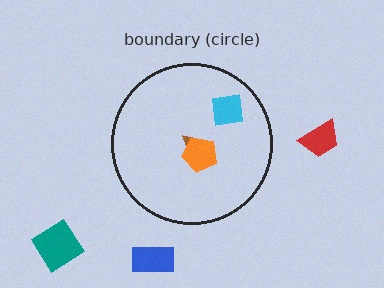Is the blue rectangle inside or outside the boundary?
Outside.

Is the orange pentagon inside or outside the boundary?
Inside.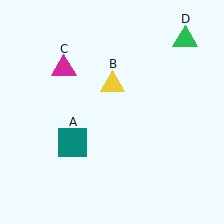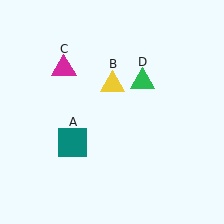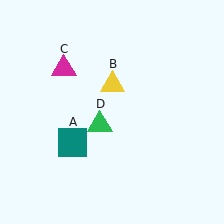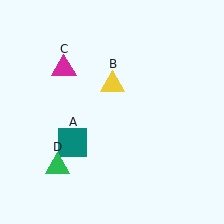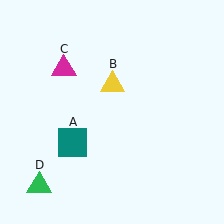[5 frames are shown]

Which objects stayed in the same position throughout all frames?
Teal square (object A) and yellow triangle (object B) and magenta triangle (object C) remained stationary.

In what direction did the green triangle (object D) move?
The green triangle (object D) moved down and to the left.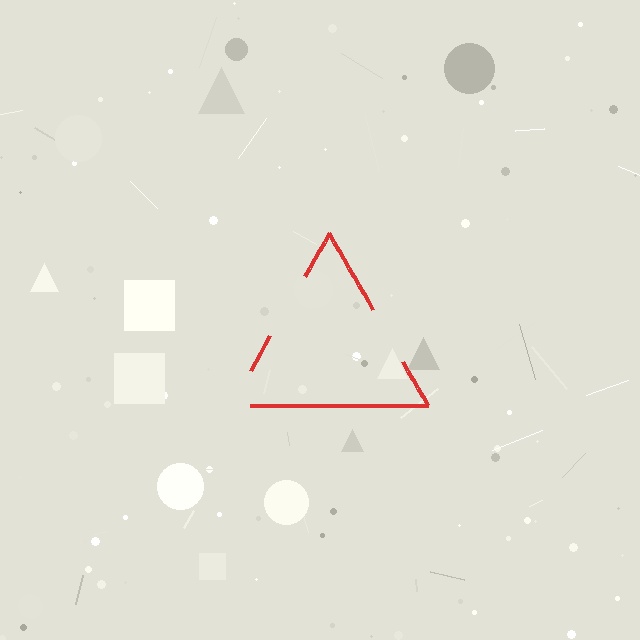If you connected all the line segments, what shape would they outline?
They would outline a triangle.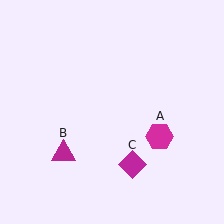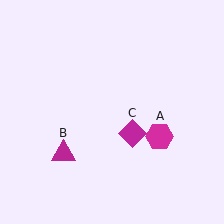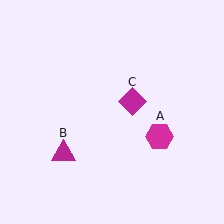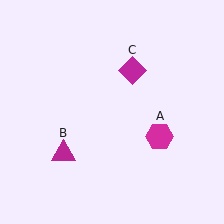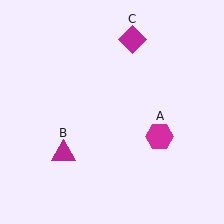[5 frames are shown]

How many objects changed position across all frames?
1 object changed position: magenta diamond (object C).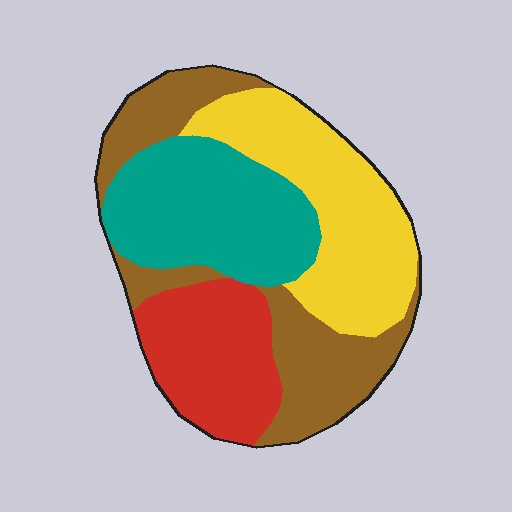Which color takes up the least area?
Red, at roughly 20%.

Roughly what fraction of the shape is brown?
Brown covers 26% of the shape.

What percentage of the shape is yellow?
Yellow takes up between a quarter and a half of the shape.